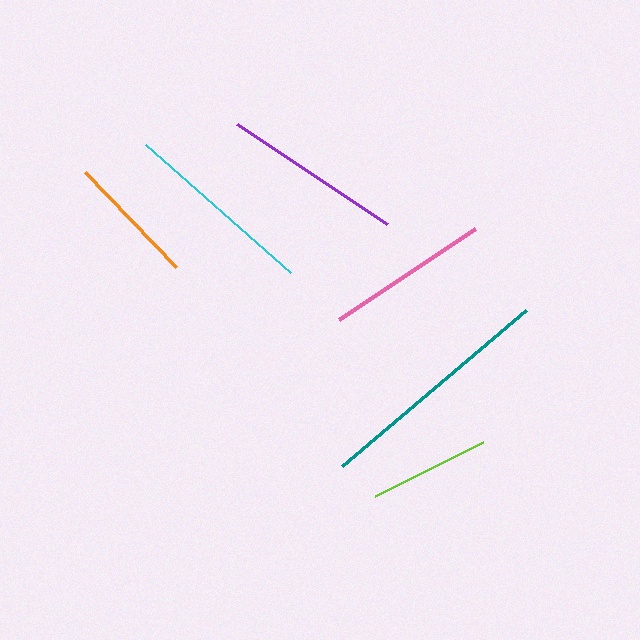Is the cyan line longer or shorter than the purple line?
The cyan line is longer than the purple line.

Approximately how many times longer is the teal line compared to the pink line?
The teal line is approximately 1.5 times the length of the pink line.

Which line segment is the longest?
The teal line is the longest at approximately 241 pixels.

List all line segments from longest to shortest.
From longest to shortest: teal, cyan, purple, pink, orange, lime.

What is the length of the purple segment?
The purple segment is approximately 180 pixels long.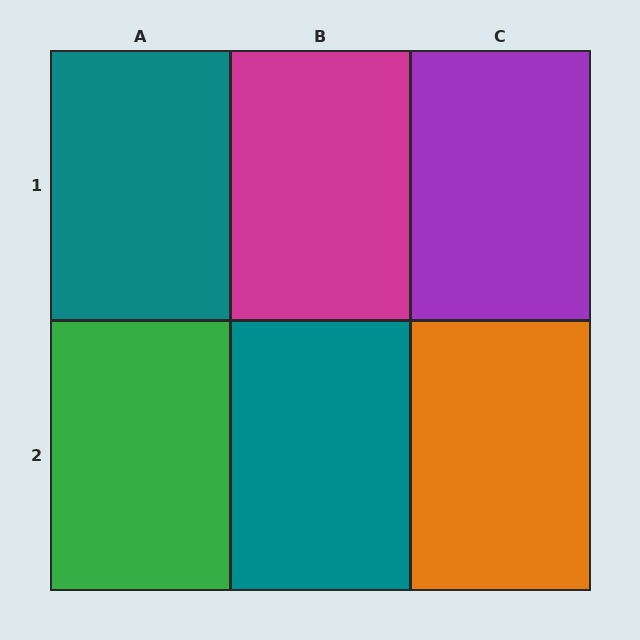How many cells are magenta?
1 cell is magenta.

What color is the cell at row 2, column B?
Teal.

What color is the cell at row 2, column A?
Green.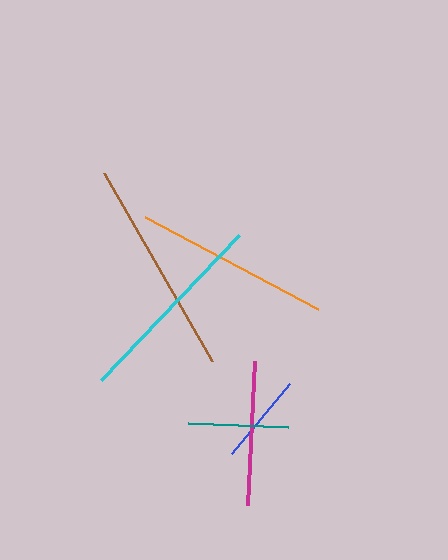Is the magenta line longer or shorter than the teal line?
The magenta line is longer than the teal line.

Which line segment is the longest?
The brown line is the longest at approximately 217 pixels.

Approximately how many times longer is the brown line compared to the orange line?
The brown line is approximately 1.1 times the length of the orange line.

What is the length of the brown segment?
The brown segment is approximately 217 pixels long.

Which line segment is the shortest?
The blue line is the shortest at approximately 90 pixels.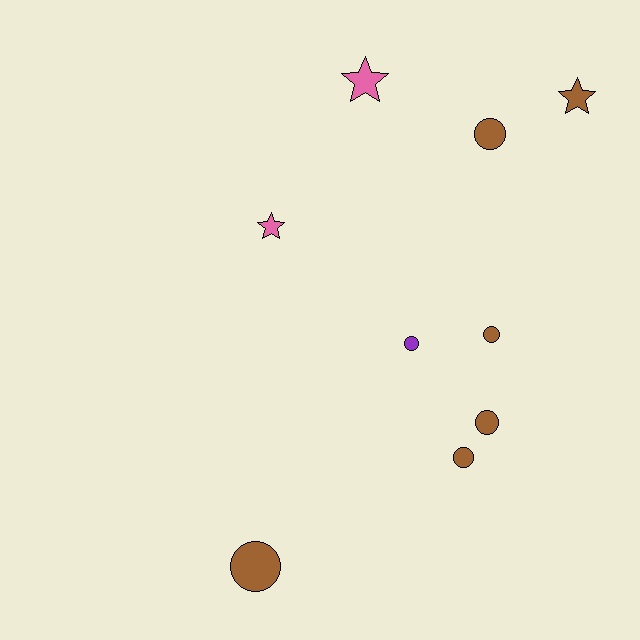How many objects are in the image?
There are 9 objects.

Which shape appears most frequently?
Circle, with 6 objects.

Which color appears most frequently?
Brown, with 6 objects.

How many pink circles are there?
There are no pink circles.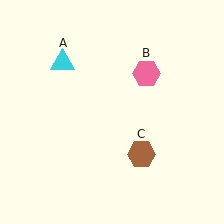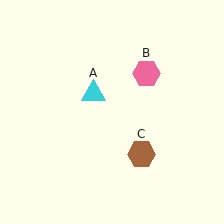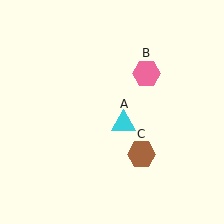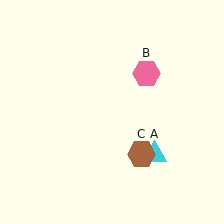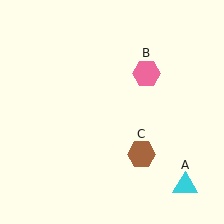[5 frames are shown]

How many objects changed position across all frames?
1 object changed position: cyan triangle (object A).